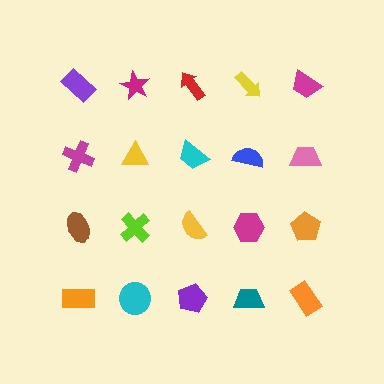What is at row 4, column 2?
A cyan circle.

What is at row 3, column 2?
A lime cross.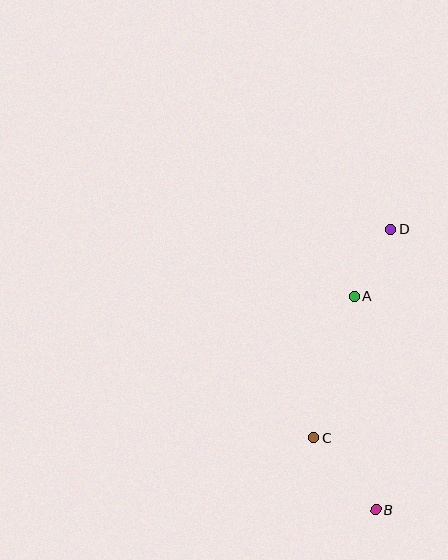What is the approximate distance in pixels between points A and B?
The distance between A and B is approximately 214 pixels.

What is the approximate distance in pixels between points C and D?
The distance between C and D is approximately 222 pixels.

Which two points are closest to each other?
Points A and D are closest to each other.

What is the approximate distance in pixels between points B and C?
The distance between B and C is approximately 95 pixels.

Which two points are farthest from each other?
Points B and D are farthest from each other.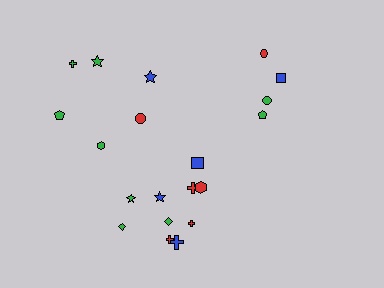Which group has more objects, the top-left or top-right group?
The top-left group.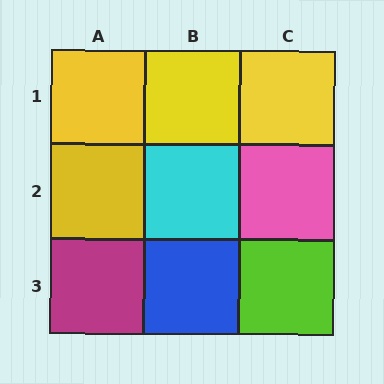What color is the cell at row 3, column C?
Lime.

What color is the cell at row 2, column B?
Cyan.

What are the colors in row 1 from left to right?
Yellow, yellow, yellow.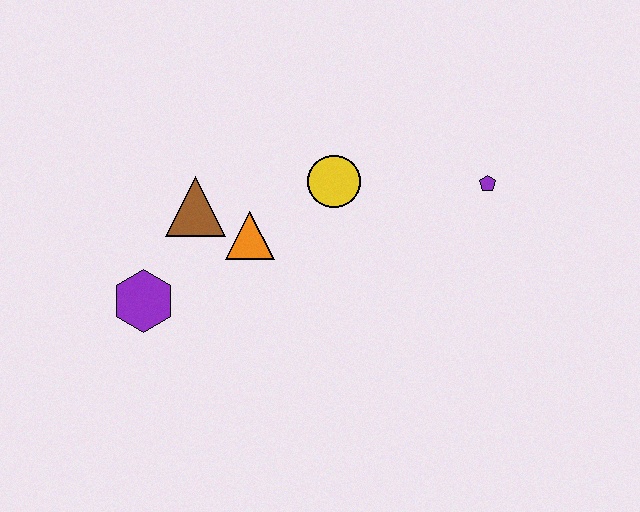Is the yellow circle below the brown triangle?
No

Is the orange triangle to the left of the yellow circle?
Yes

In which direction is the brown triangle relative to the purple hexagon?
The brown triangle is above the purple hexagon.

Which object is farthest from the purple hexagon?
The purple pentagon is farthest from the purple hexagon.